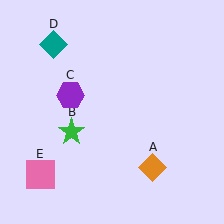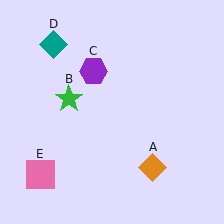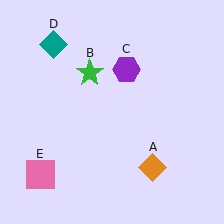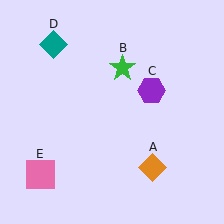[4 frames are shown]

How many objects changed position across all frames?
2 objects changed position: green star (object B), purple hexagon (object C).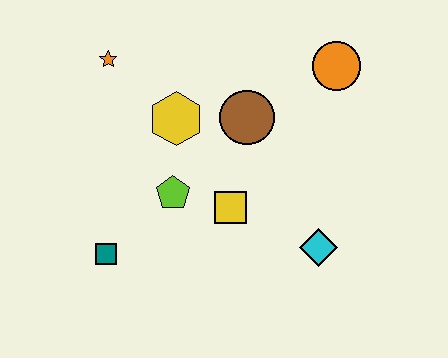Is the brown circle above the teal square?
Yes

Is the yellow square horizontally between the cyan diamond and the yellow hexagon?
Yes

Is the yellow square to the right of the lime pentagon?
Yes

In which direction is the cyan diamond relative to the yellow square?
The cyan diamond is to the right of the yellow square.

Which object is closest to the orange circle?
The brown circle is closest to the orange circle.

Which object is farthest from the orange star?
The cyan diamond is farthest from the orange star.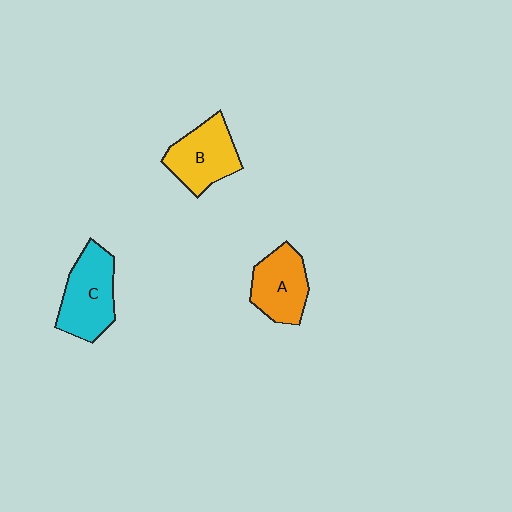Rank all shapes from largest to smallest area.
From largest to smallest: C (cyan), B (yellow), A (orange).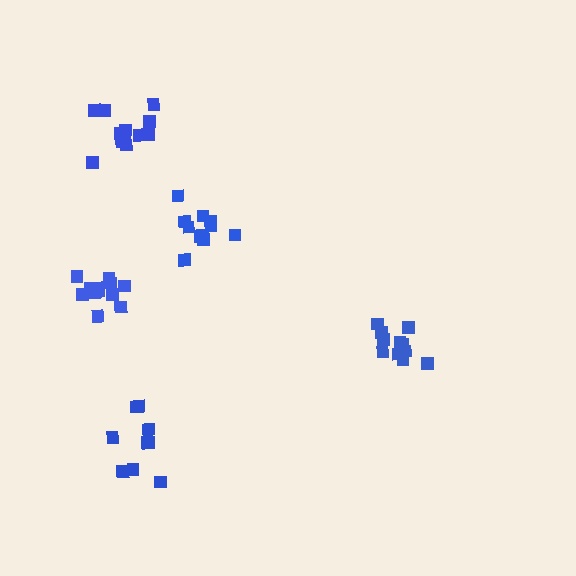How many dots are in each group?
Group 1: 12 dots, Group 2: 9 dots, Group 3: 12 dots, Group 4: 12 dots, Group 5: 11 dots (56 total).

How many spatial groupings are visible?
There are 5 spatial groupings.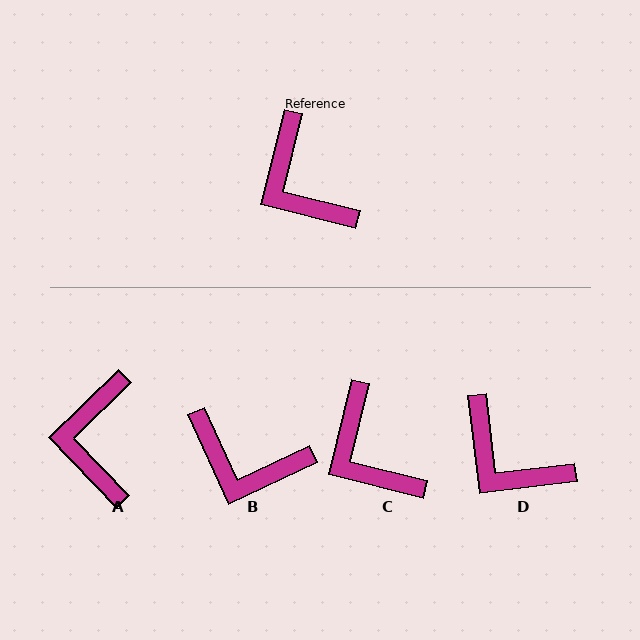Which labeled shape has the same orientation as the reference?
C.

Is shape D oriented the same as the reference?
No, it is off by about 21 degrees.